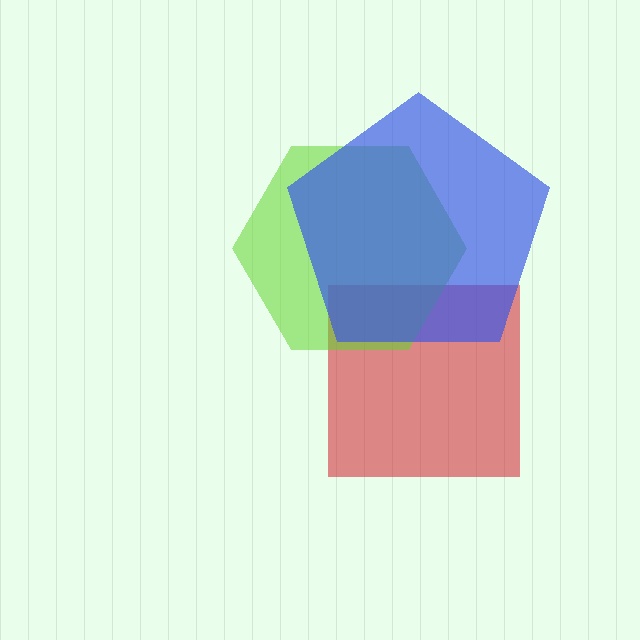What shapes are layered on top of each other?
The layered shapes are: a red square, a lime hexagon, a blue pentagon.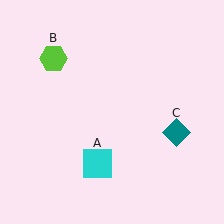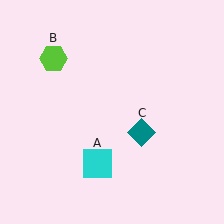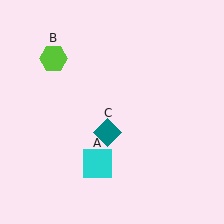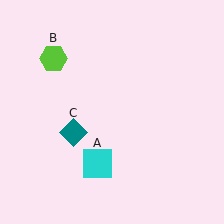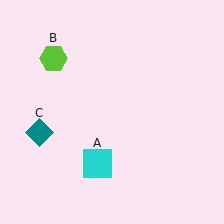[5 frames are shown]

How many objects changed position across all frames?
1 object changed position: teal diamond (object C).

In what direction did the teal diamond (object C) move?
The teal diamond (object C) moved left.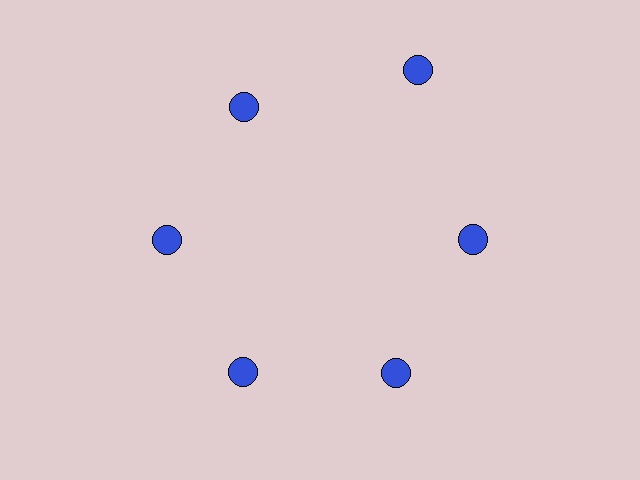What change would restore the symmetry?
The symmetry would be restored by moving it inward, back onto the ring so that all 6 circles sit at equal angles and equal distance from the center.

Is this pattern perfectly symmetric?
No. The 6 blue circles are arranged in a ring, but one element near the 1 o'clock position is pushed outward from the center, breaking the 6-fold rotational symmetry.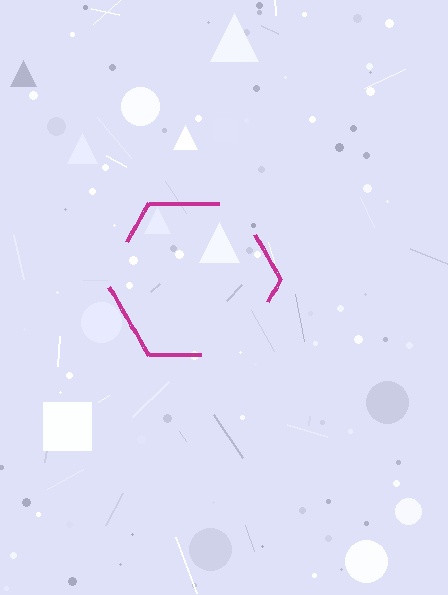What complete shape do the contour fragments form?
The contour fragments form a hexagon.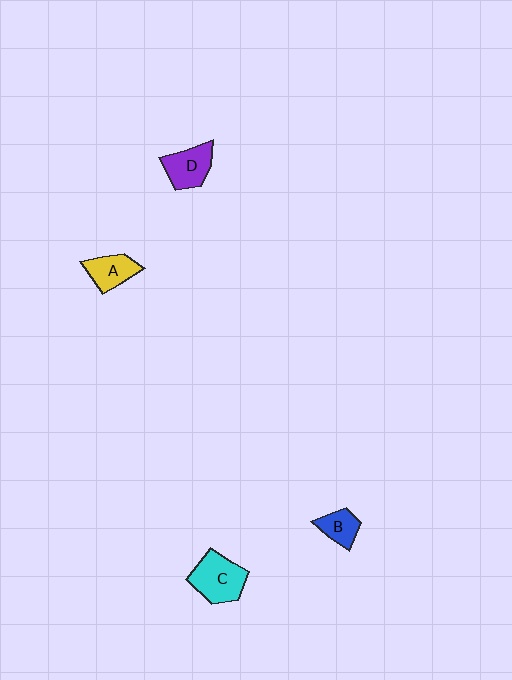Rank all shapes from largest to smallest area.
From largest to smallest: C (cyan), D (purple), A (yellow), B (blue).